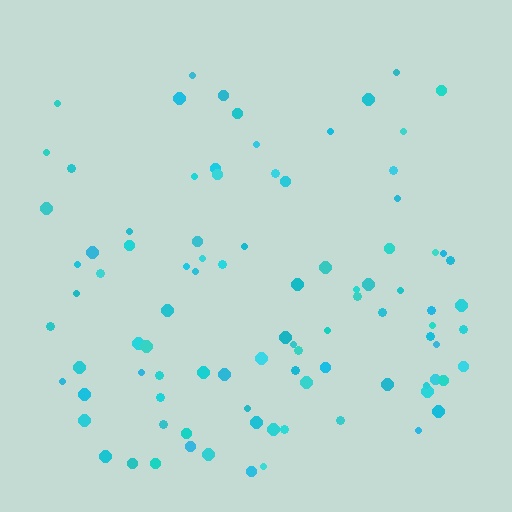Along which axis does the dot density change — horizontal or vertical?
Vertical.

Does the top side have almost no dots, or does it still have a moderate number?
Still a moderate number, just noticeably fewer than the bottom.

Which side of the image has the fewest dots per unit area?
The top.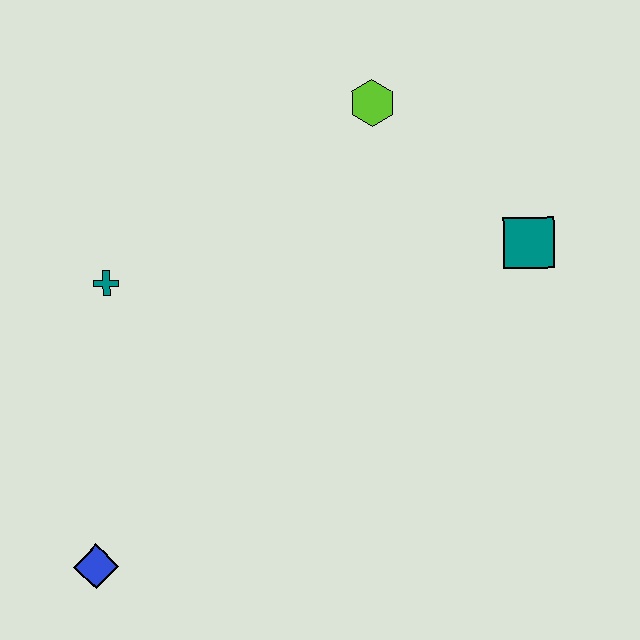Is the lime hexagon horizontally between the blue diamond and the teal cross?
No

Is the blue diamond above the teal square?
No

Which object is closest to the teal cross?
The blue diamond is closest to the teal cross.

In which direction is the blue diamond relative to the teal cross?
The blue diamond is below the teal cross.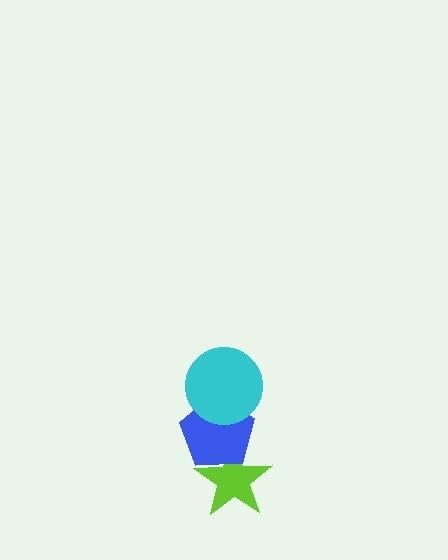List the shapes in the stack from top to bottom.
From top to bottom: the cyan circle, the blue pentagon, the lime star.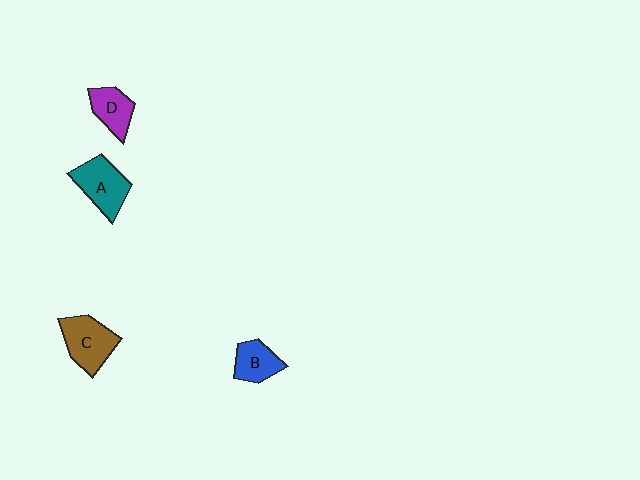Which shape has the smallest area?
Shape B (blue).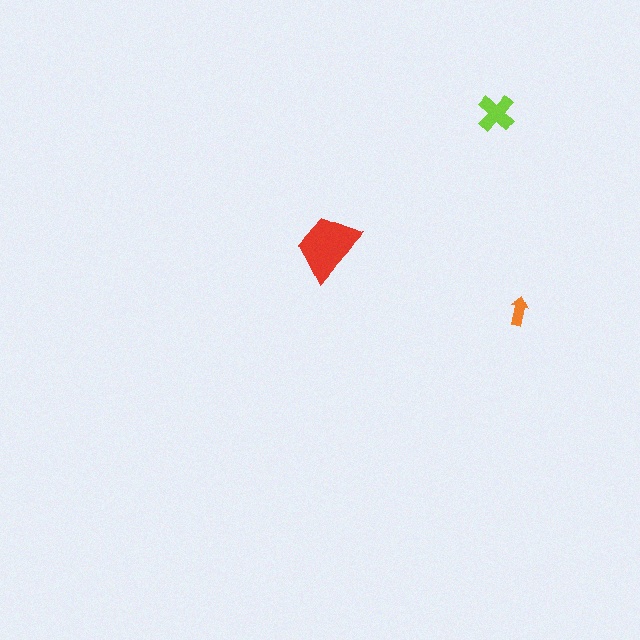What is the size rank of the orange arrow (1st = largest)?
3rd.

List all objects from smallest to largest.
The orange arrow, the lime cross, the red trapezoid.